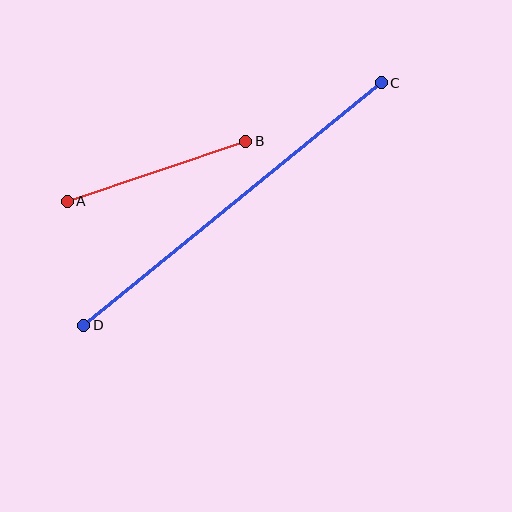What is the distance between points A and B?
The distance is approximately 188 pixels.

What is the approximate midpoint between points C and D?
The midpoint is at approximately (232, 204) pixels.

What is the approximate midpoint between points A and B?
The midpoint is at approximately (157, 171) pixels.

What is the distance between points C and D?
The distance is approximately 384 pixels.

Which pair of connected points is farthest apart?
Points C and D are farthest apart.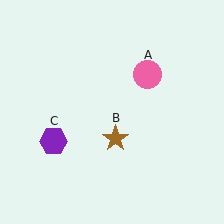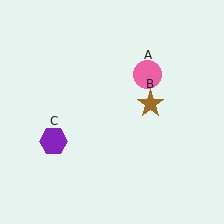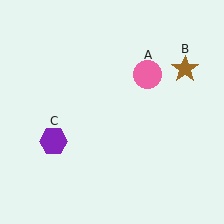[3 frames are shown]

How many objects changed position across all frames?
1 object changed position: brown star (object B).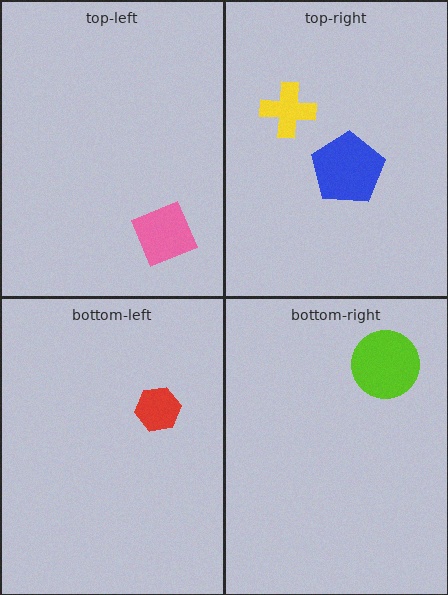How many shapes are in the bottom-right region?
1.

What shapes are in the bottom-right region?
The lime circle.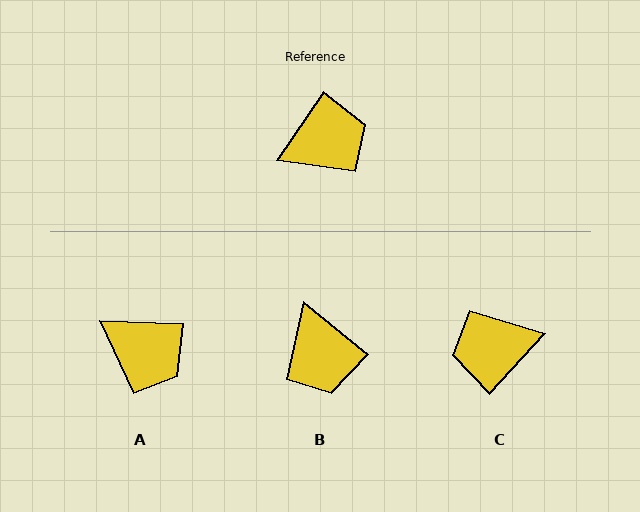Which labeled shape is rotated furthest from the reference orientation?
C, about 171 degrees away.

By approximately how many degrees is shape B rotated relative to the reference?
Approximately 95 degrees clockwise.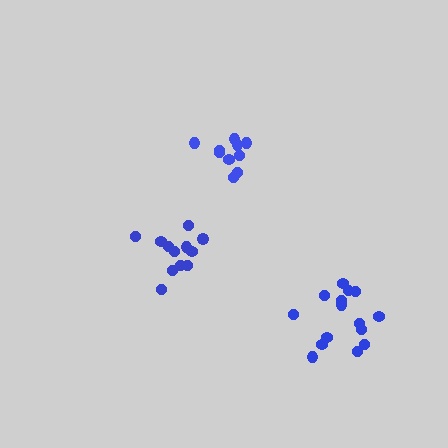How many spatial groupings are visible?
There are 3 spatial groupings.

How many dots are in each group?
Group 1: 10 dots, Group 2: 15 dots, Group 3: 12 dots (37 total).